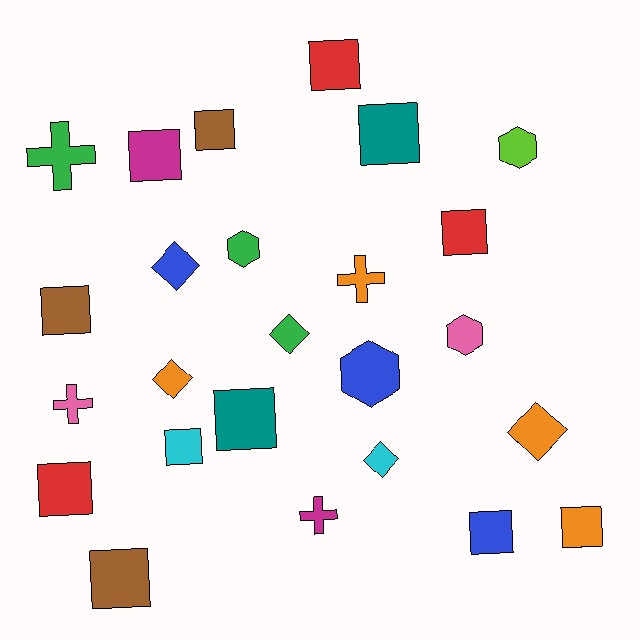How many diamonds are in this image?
There are 5 diamonds.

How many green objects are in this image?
There are 3 green objects.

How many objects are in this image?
There are 25 objects.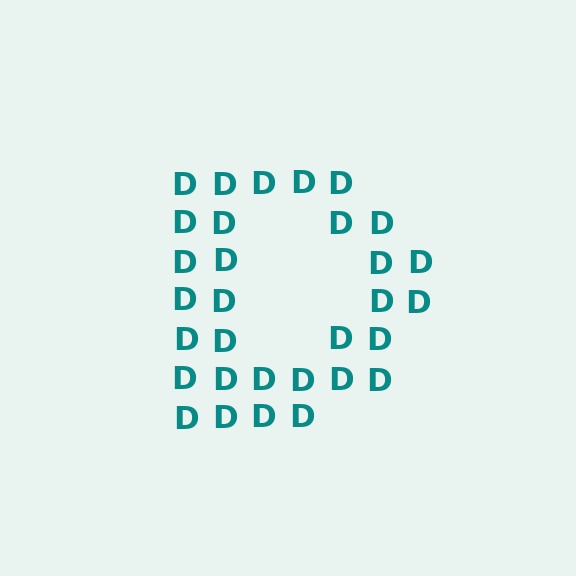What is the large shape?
The large shape is the letter D.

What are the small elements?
The small elements are letter D's.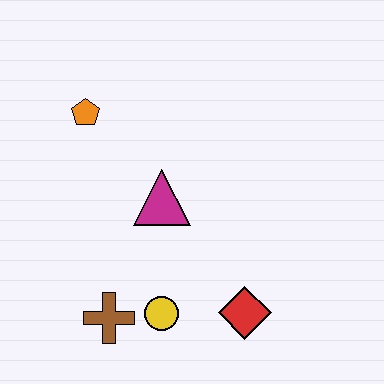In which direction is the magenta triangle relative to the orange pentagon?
The magenta triangle is below the orange pentagon.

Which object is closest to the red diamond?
The yellow circle is closest to the red diamond.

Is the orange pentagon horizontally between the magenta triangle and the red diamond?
No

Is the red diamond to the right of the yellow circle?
Yes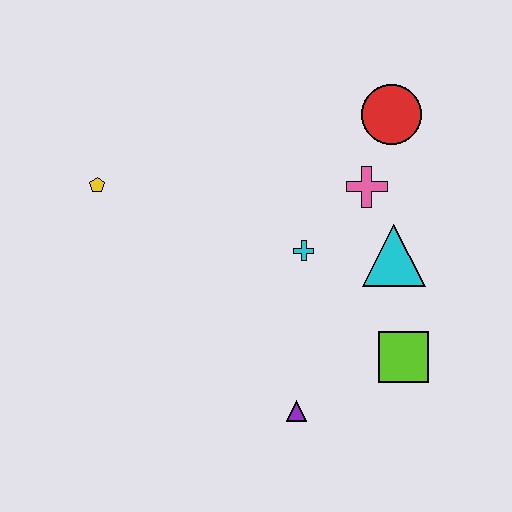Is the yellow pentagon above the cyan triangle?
Yes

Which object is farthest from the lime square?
The yellow pentagon is farthest from the lime square.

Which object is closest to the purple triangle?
The lime square is closest to the purple triangle.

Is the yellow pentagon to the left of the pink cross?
Yes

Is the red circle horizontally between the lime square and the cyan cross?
Yes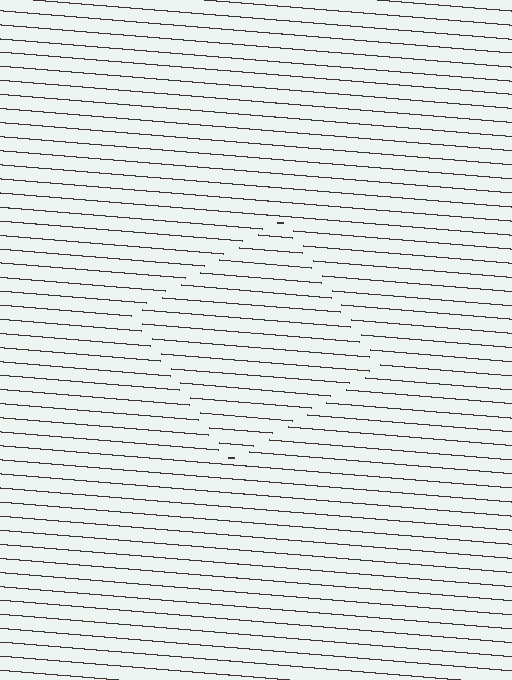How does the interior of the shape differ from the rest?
The interior of the shape contains the same grating, shifted by half a period — the contour is defined by the phase discontinuity where line-ends from the inner and outer gratings abut.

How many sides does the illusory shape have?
4 sides — the line-ends trace a square.